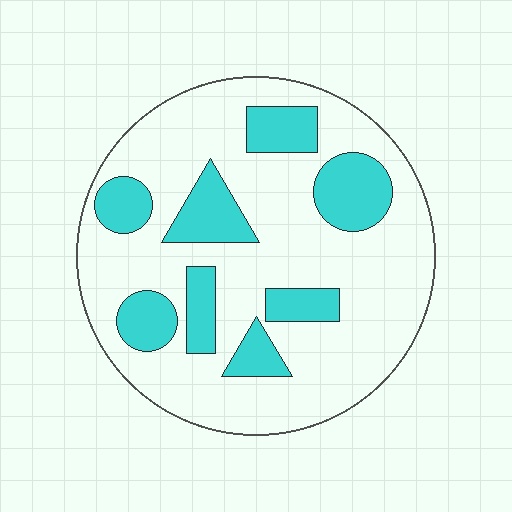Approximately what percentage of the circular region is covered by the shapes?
Approximately 25%.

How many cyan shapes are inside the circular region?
8.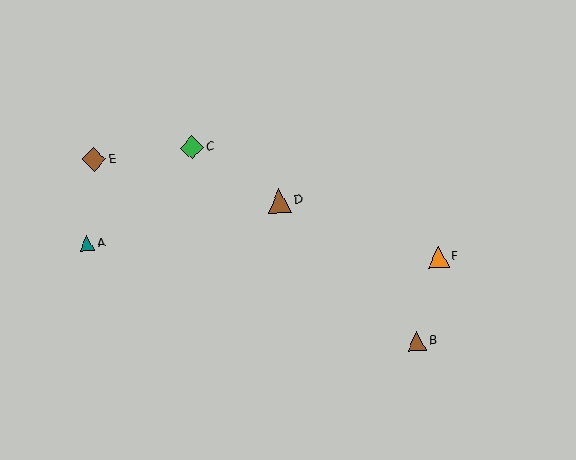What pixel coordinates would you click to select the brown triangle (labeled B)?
Click at (417, 341) to select the brown triangle B.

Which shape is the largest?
The brown diamond (labeled E) is the largest.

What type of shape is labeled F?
Shape F is an orange triangle.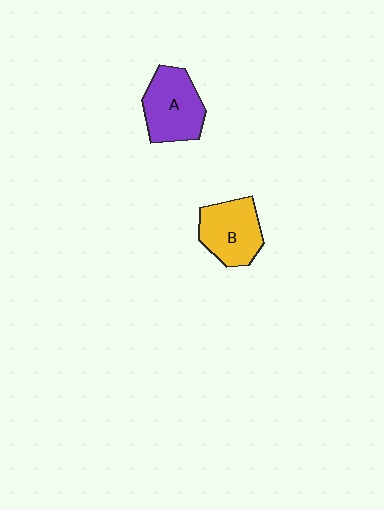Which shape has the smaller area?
Shape B (yellow).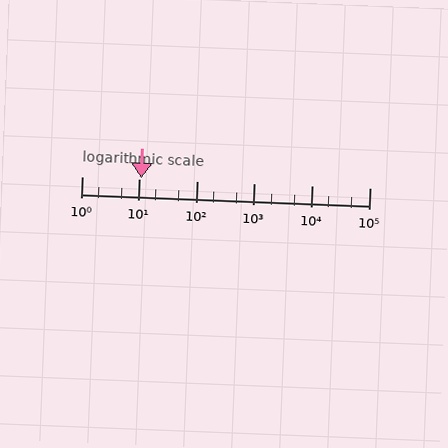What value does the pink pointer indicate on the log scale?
The pointer indicates approximately 11.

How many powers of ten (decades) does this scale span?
The scale spans 5 decades, from 1 to 100000.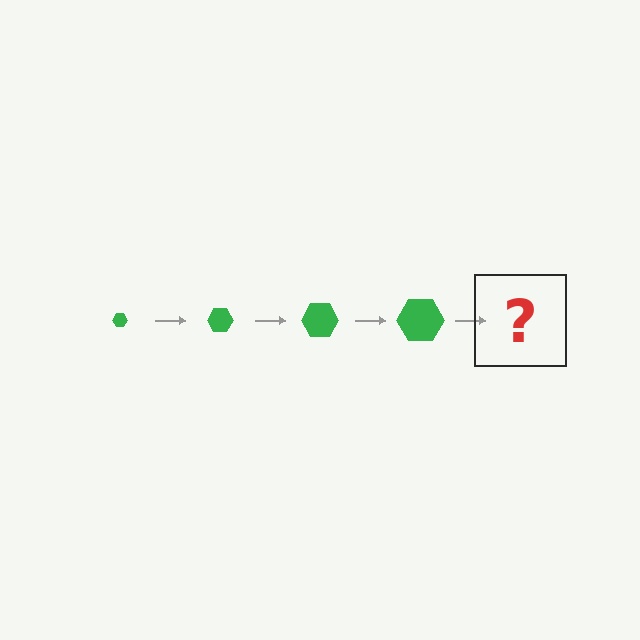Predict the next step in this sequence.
The next step is a green hexagon, larger than the previous one.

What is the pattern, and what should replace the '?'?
The pattern is that the hexagon gets progressively larger each step. The '?' should be a green hexagon, larger than the previous one.